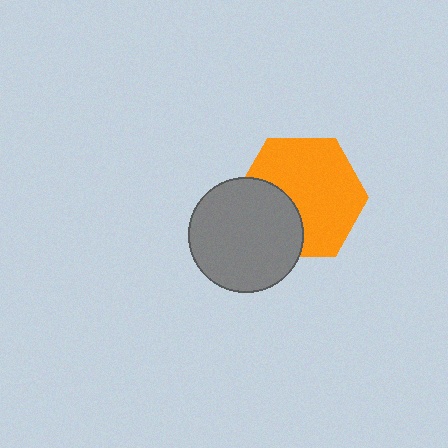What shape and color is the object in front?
The object in front is a gray circle.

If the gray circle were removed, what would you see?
You would see the complete orange hexagon.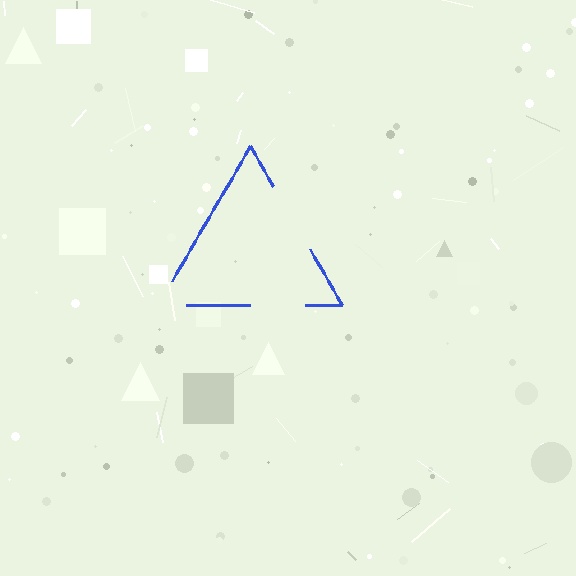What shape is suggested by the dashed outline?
The dashed outline suggests a triangle.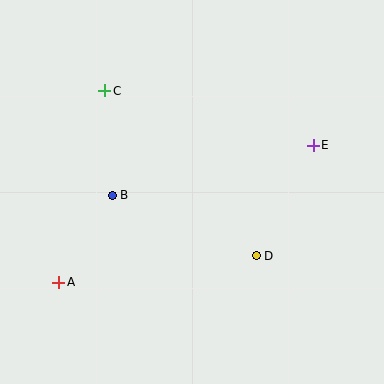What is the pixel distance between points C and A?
The distance between C and A is 197 pixels.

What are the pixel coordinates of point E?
Point E is at (313, 145).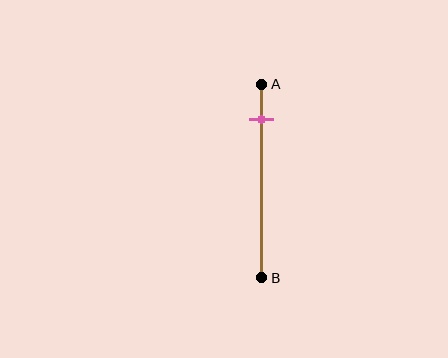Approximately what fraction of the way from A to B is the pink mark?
The pink mark is approximately 20% of the way from A to B.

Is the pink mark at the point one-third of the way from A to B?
No, the mark is at about 20% from A, not at the 33% one-third point.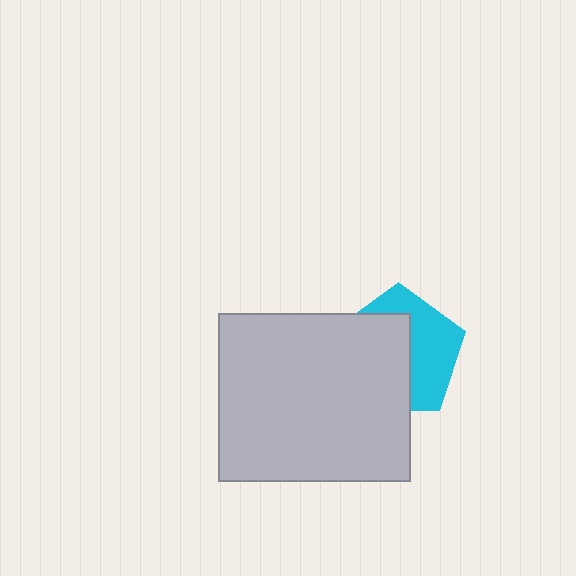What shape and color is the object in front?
The object in front is a light gray rectangle.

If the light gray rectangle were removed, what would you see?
You would see the complete cyan pentagon.